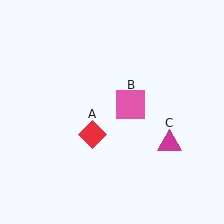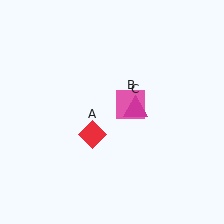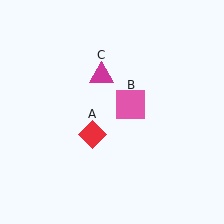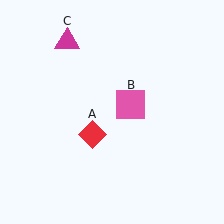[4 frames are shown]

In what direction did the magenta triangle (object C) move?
The magenta triangle (object C) moved up and to the left.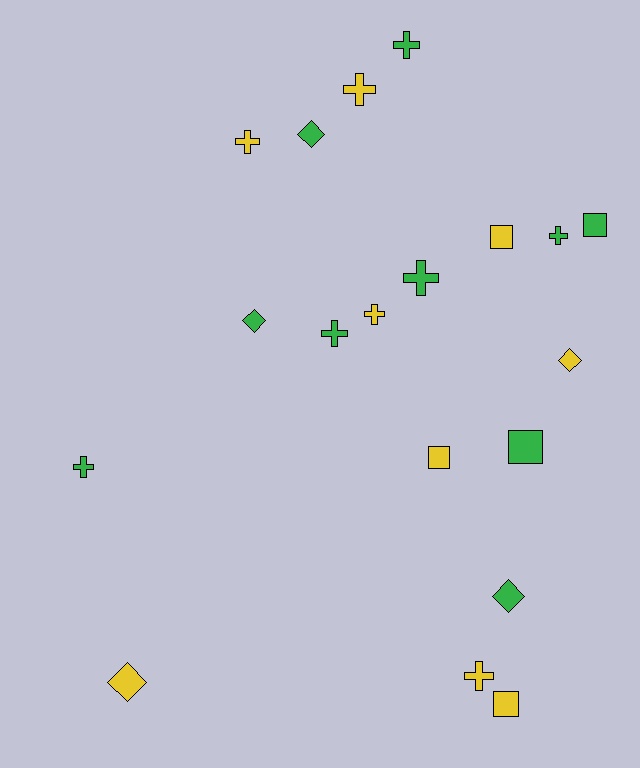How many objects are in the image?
There are 19 objects.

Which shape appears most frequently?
Cross, with 9 objects.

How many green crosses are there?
There are 5 green crosses.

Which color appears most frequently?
Green, with 10 objects.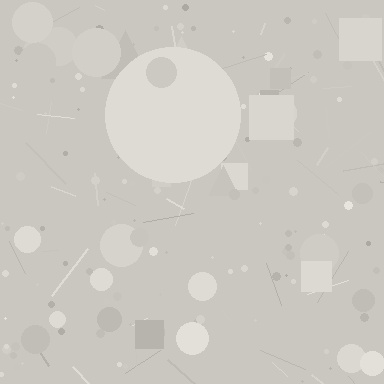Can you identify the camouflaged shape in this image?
The camouflaged shape is a circle.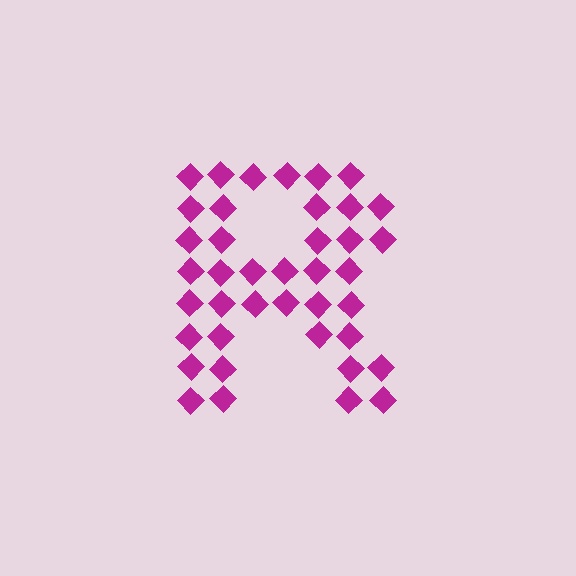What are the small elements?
The small elements are diamonds.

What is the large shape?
The large shape is the letter R.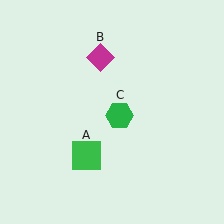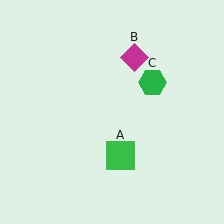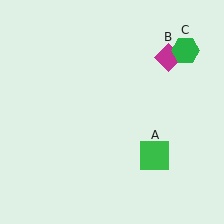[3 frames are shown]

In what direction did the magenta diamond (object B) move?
The magenta diamond (object B) moved right.